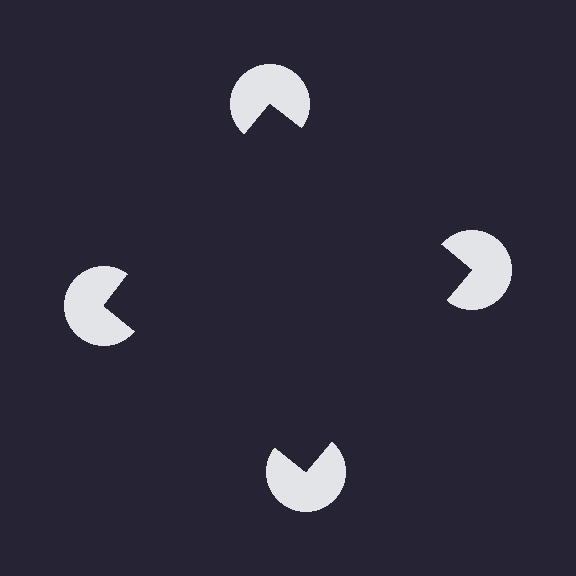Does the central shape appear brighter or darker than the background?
It typically appears slightly darker than the background, even though no actual brightness change is drawn.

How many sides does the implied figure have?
4 sides.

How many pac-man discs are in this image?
There are 4 — one at each vertex of the illusory square.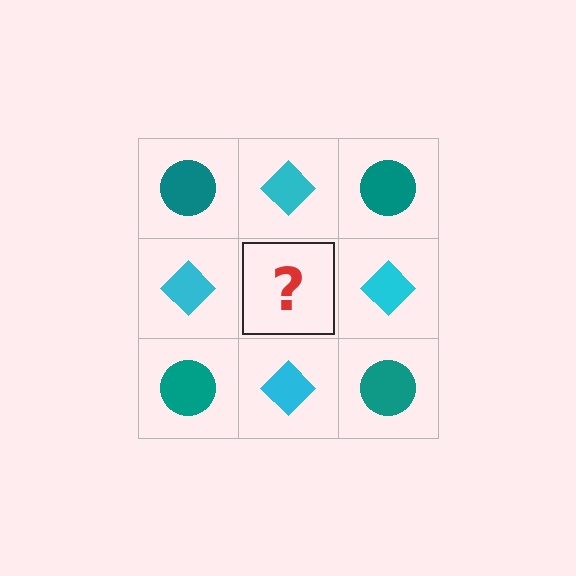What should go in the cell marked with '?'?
The missing cell should contain a teal circle.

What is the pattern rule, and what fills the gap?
The rule is that it alternates teal circle and cyan diamond in a checkerboard pattern. The gap should be filled with a teal circle.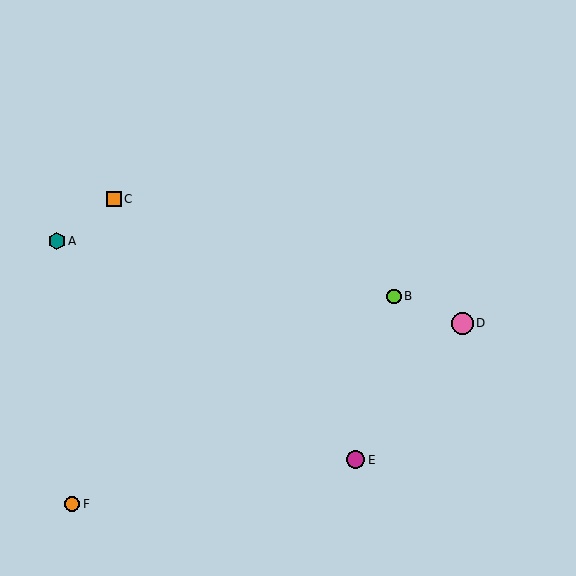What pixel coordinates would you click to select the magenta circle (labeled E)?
Click at (356, 460) to select the magenta circle E.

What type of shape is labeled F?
Shape F is an orange circle.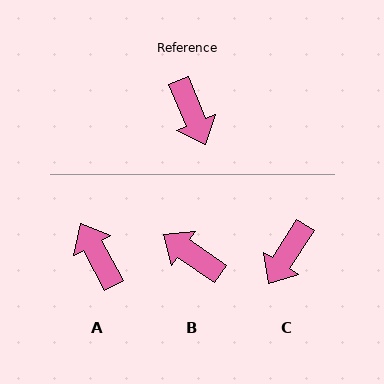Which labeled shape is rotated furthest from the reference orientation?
A, about 174 degrees away.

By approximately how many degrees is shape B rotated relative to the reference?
Approximately 147 degrees clockwise.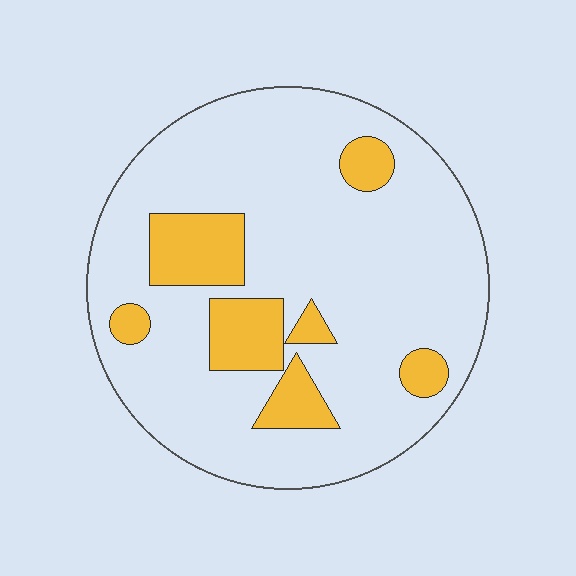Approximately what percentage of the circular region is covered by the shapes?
Approximately 20%.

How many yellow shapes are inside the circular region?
7.